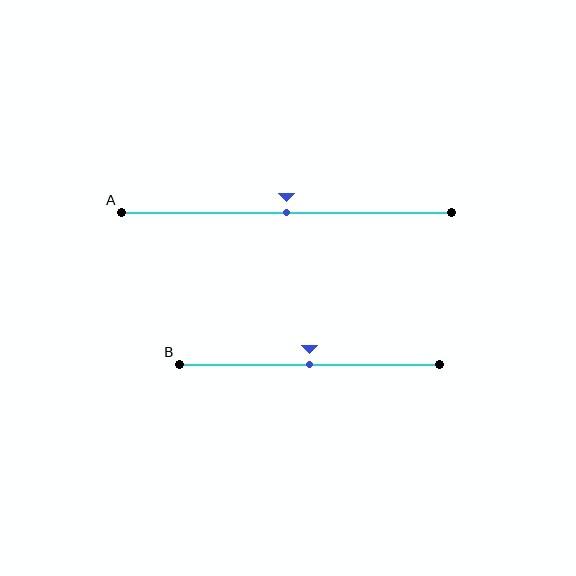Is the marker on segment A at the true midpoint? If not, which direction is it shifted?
Yes, the marker on segment A is at the true midpoint.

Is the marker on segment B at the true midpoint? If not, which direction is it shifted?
Yes, the marker on segment B is at the true midpoint.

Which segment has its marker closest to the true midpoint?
Segment A has its marker closest to the true midpoint.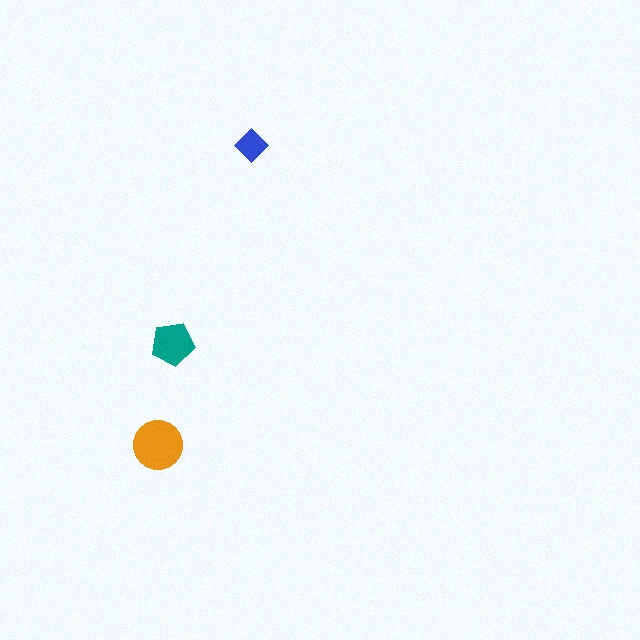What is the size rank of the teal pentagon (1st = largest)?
2nd.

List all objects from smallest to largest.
The blue diamond, the teal pentagon, the orange circle.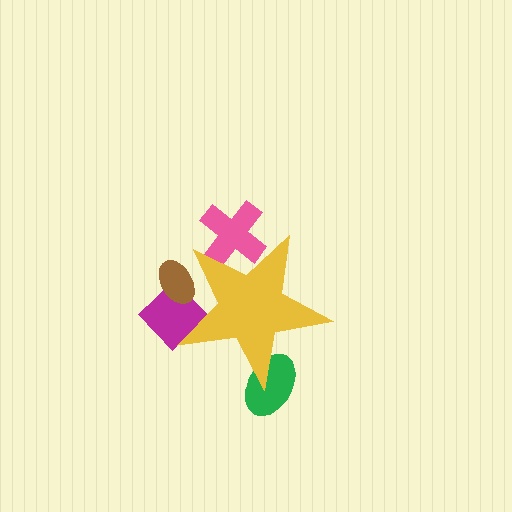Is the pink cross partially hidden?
Yes, the pink cross is partially hidden behind the yellow star.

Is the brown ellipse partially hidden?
Yes, the brown ellipse is partially hidden behind the yellow star.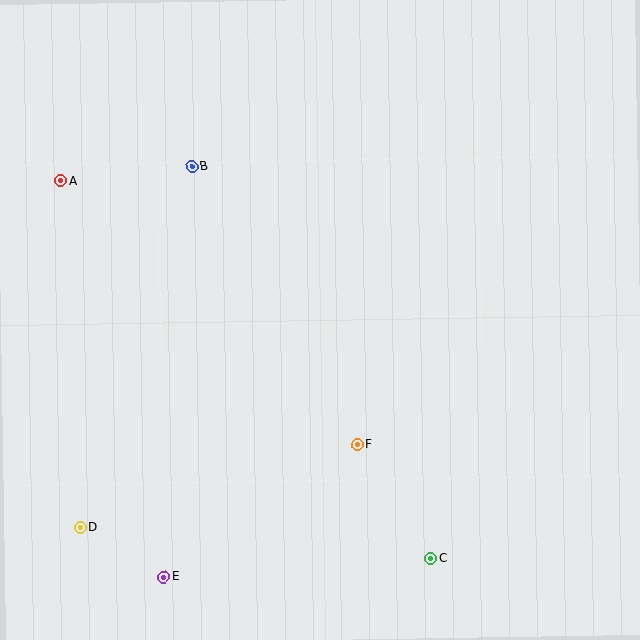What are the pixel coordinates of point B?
Point B is at (192, 166).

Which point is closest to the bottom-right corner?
Point C is closest to the bottom-right corner.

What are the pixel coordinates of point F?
Point F is at (357, 445).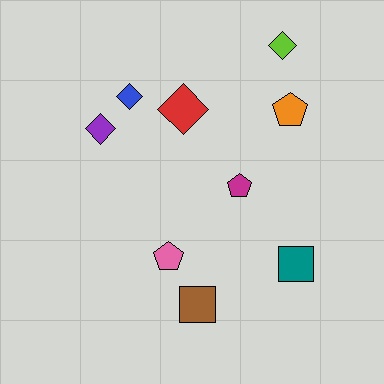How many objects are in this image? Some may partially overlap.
There are 9 objects.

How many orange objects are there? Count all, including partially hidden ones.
There is 1 orange object.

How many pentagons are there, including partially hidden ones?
There are 3 pentagons.